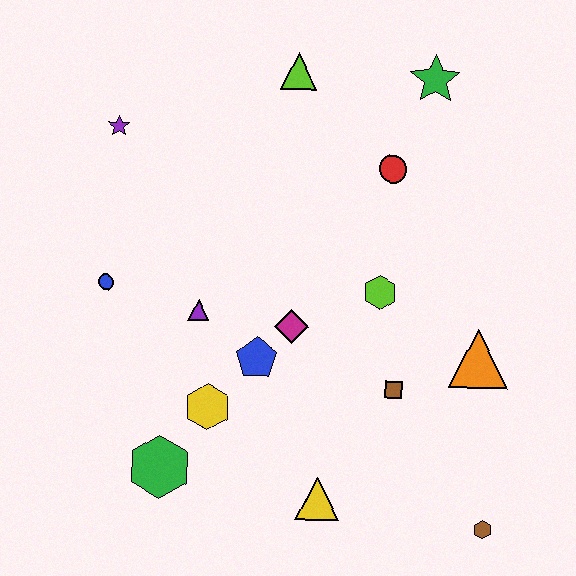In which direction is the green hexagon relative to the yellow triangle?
The green hexagon is to the left of the yellow triangle.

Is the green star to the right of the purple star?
Yes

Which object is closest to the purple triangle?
The blue pentagon is closest to the purple triangle.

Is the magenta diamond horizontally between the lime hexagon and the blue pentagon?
Yes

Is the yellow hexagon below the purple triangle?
Yes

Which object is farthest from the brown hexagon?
The purple star is farthest from the brown hexagon.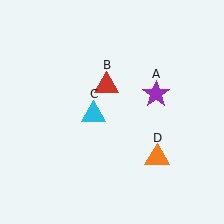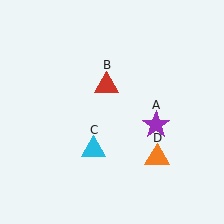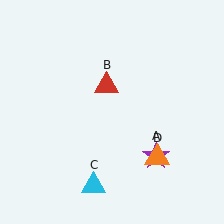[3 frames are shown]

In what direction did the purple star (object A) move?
The purple star (object A) moved down.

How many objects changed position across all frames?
2 objects changed position: purple star (object A), cyan triangle (object C).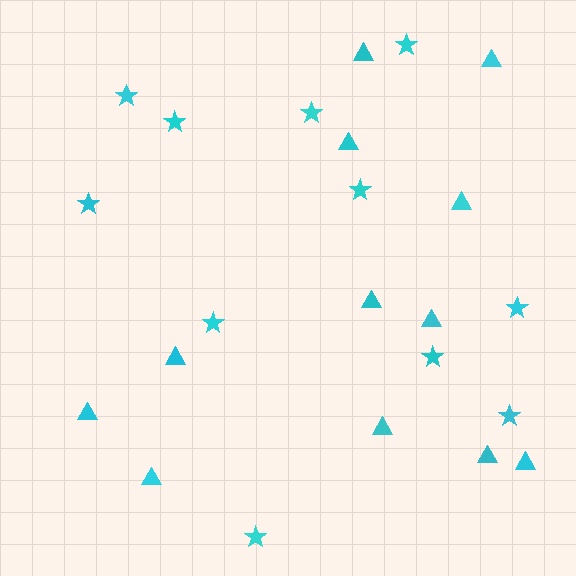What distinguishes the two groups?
There are 2 groups: one group of triangles (12) and one group of stars (11).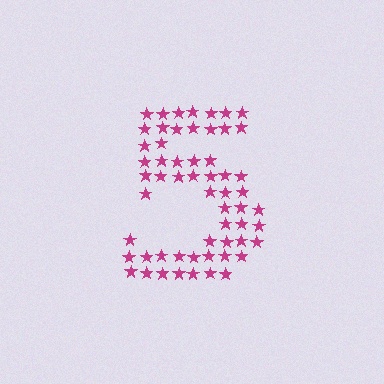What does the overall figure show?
The overall figure shows the digit 5.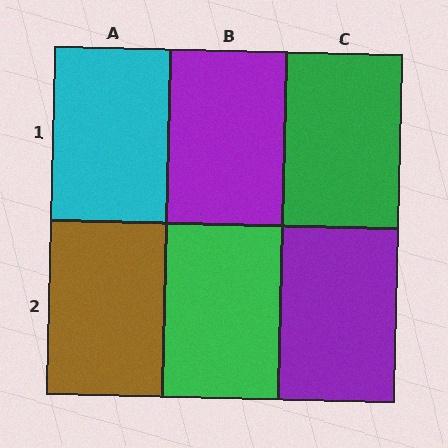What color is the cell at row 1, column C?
Green.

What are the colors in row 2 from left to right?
Brown, green, purple.